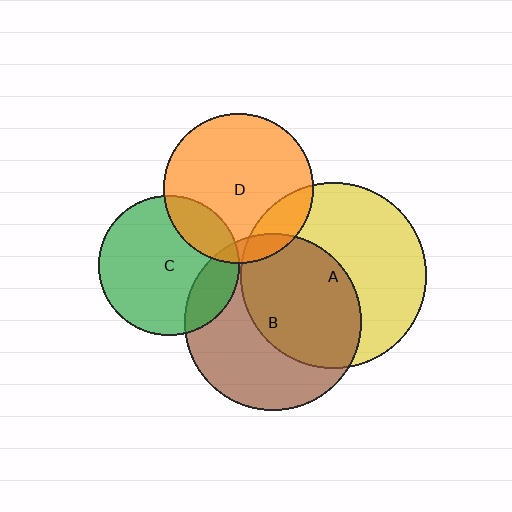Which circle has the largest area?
Circle A (yellow).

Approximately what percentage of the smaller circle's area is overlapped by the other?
Approximately 50%.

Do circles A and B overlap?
Yes.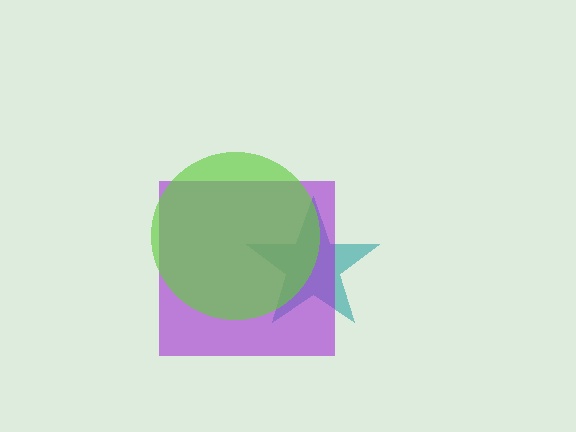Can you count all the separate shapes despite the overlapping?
Yes, there are 3 separate shapes.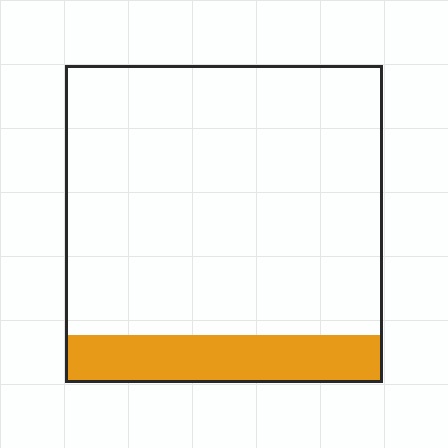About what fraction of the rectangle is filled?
About one sixth (1/6).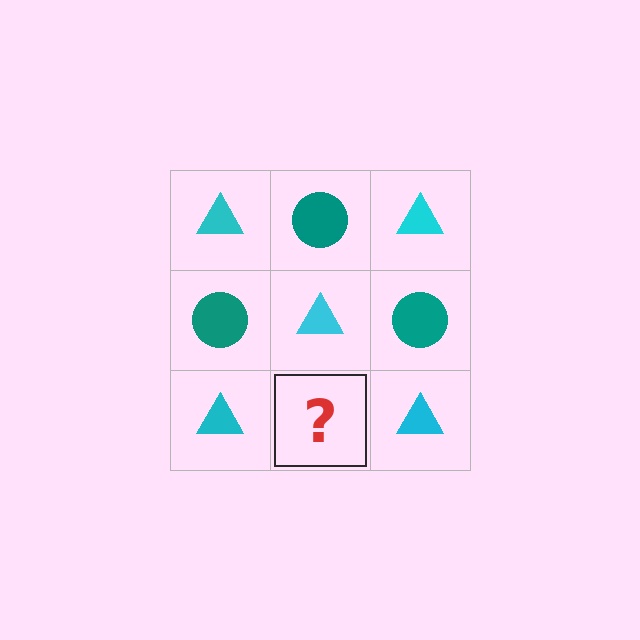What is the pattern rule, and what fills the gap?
The rule is that it alternates cyan triangle and teal circle in a checkerboard pattern. The gap should be filled with a teal circle.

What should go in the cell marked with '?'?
The missing cell should contain a teal circle.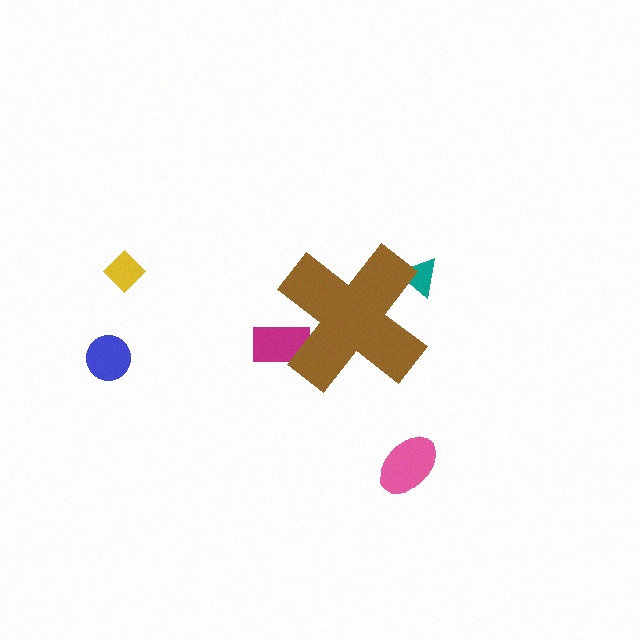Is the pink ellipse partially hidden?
No, the pink ellipse is fully visible.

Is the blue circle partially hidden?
No, the blue circle is fully visible.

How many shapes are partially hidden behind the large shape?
2 shapes are partially hidden.